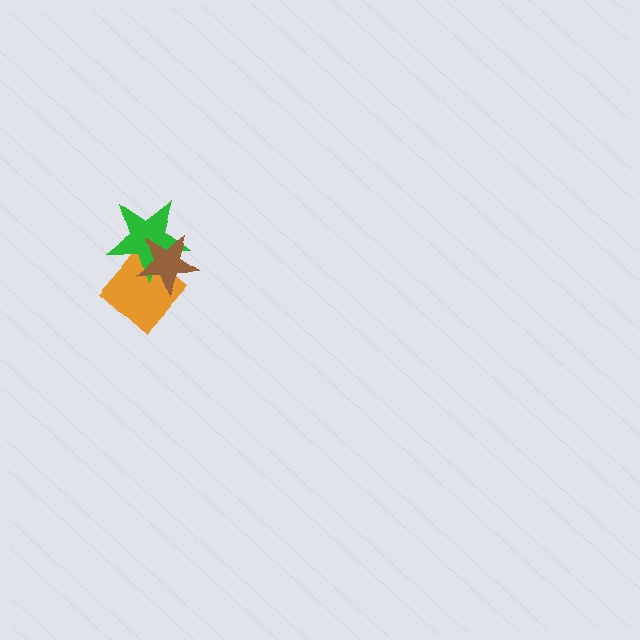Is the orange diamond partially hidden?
Yes, it is partially covered by another shape.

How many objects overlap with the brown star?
2 objects overlap with the brown star.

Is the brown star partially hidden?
No, no other shape covers it.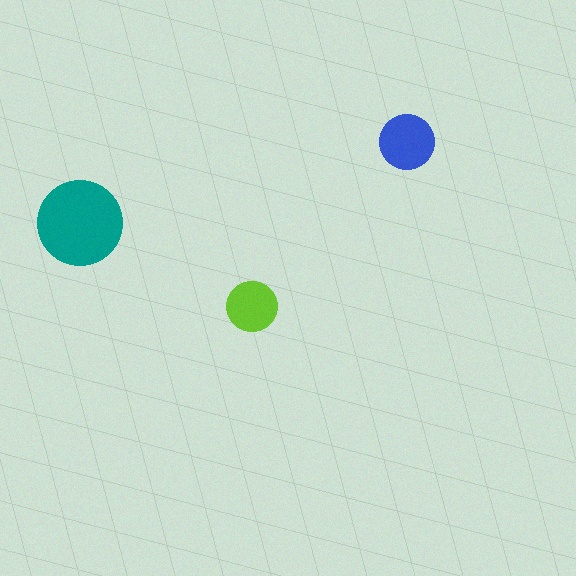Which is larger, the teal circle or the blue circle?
The teal one.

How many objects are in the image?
There are 3 objects in the image.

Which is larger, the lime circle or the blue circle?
The blue one.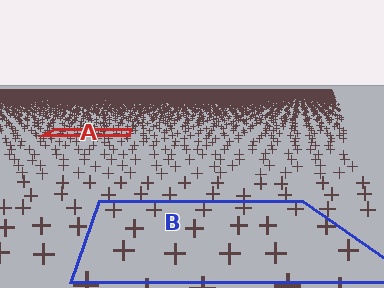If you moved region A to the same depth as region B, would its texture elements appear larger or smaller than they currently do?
They would appear larger. At a closer depth, the same texture elements are projected at a bigger on-screen size.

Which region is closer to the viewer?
Region B is closer. The texture elements there are larger and more spread out.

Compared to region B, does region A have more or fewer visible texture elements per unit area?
Region A has more texture elements per unit area — they are packed more densely because it is farther away.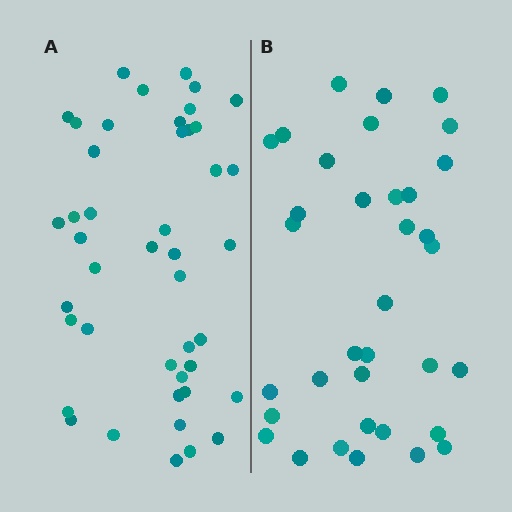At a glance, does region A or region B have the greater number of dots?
Region A (the left region) has more dots.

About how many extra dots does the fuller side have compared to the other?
Region A has roughly 8 or so more dots than region B.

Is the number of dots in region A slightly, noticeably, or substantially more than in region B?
Region A has noticeably more, but not dramatically so. The ratio is roughly 1.3 to 1.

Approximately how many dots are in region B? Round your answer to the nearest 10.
About 40 dots. (The exact count is 35, which rounds to 40.)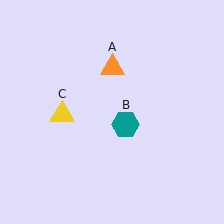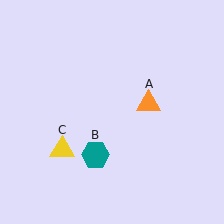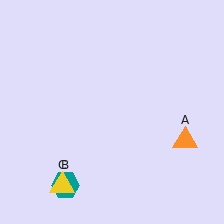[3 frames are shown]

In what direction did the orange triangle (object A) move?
The orange triangle (object A) moved down and to the right.